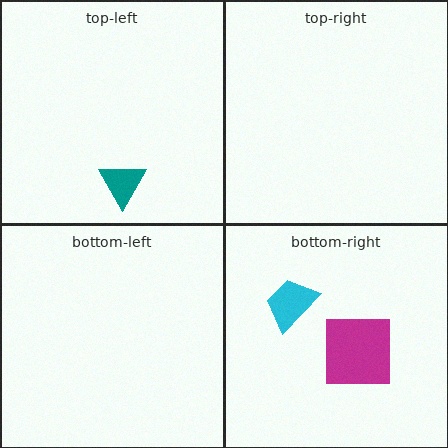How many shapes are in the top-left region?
1.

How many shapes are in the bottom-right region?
2.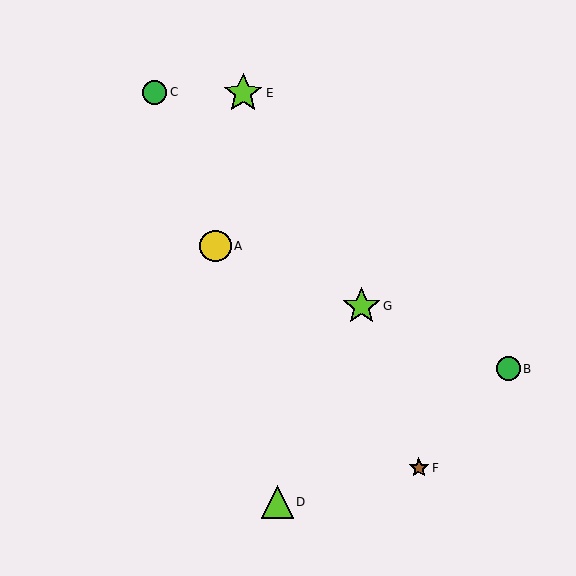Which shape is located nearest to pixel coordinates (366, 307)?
The lime star (labeled G) at (361, 306) is nearest to that location.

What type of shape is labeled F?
Shape F is a brown star.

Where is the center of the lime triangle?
The center of the lime triangle is at (277, 502).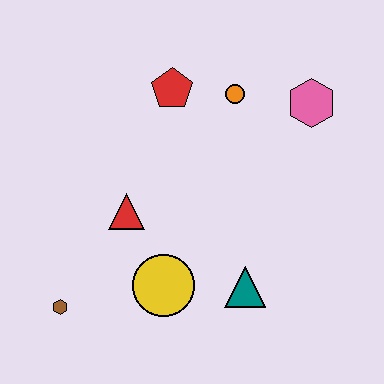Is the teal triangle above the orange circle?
No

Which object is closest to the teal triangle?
The yellow circle is closest to the teal triangle.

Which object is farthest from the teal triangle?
The red pentagon is farthest from the teal triangle.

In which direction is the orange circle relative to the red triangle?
The orange circle is above the red triangle.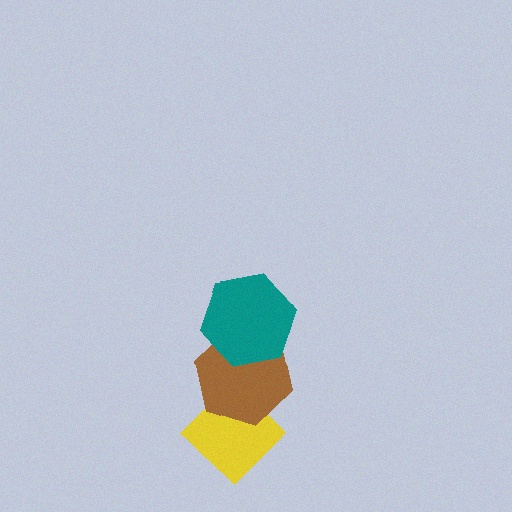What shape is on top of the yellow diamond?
The brown hexagon is on top of the yellow diamond.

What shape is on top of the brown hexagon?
The teal hexagon is on top of the brown hexagon.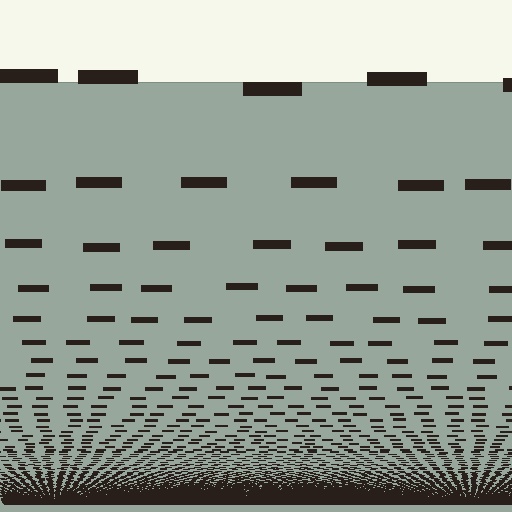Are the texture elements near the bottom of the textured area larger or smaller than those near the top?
Smaller. The gradient is inverted — elements near the bottom are smaller and denser.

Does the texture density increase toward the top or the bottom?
Density increases toward the bottom.